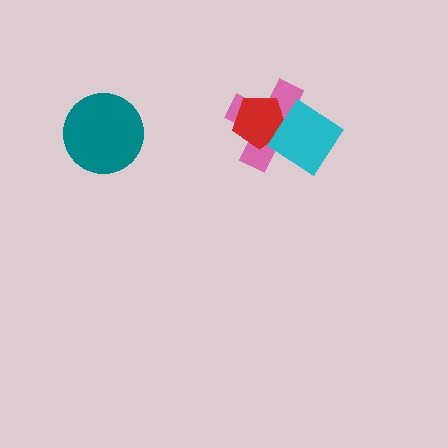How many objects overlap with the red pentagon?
2 objects overlap with the red pentagon.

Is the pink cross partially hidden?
Yes, it is partially covered by another shape.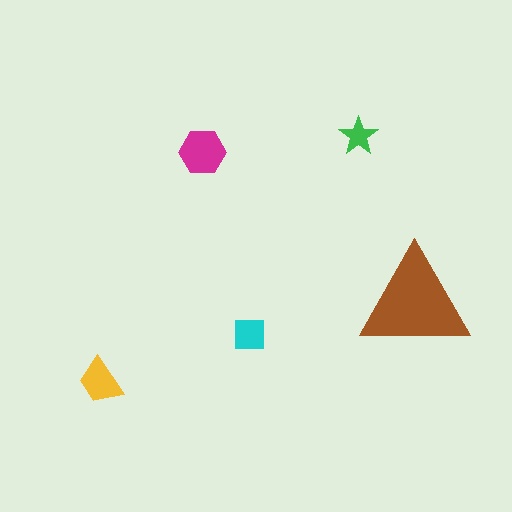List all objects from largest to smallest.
The brown triangle, the magenta hexagon, the yellow trapezoid, the cyan square, the green star.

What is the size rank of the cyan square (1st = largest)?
4th.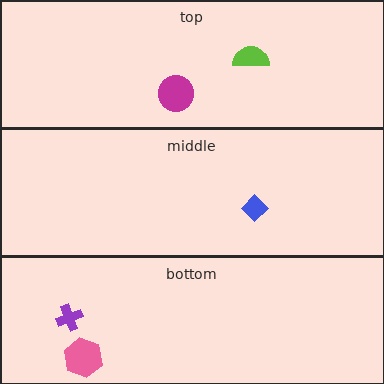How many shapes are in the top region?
2.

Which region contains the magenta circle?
The top region.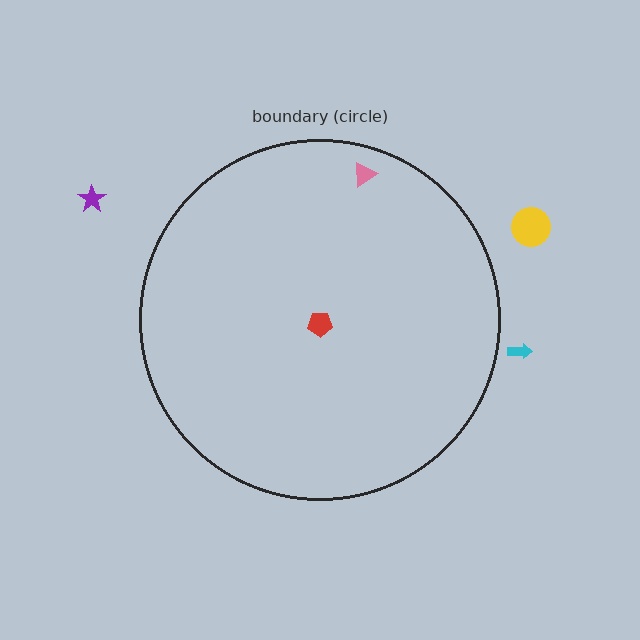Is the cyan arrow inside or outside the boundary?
Outside.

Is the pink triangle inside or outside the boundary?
Inside.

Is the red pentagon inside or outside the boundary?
Inside.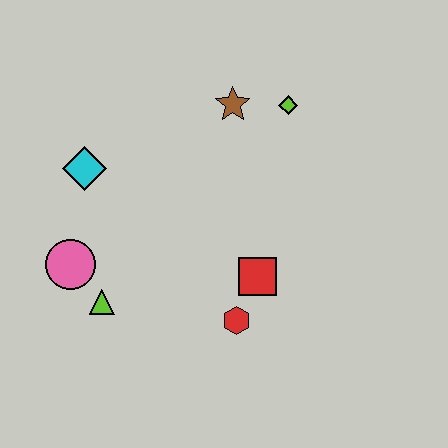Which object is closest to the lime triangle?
The pink circle is closest to the lime triangle.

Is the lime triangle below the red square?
Yes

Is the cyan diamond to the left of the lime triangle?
Yes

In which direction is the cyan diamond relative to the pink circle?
The cyan diamond is above the pink circle.